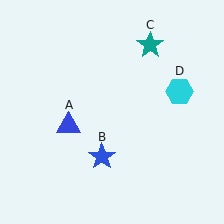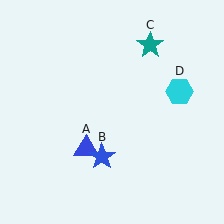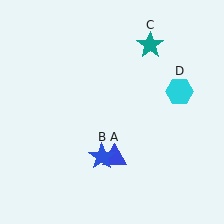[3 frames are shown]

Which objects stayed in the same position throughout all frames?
Blue star (object B) and teal star (object C) and cyan hexagon (object D) remained stationary.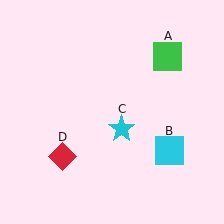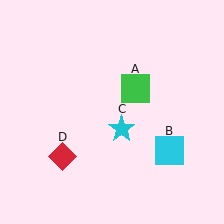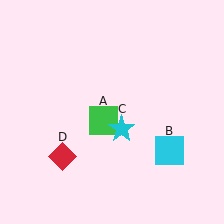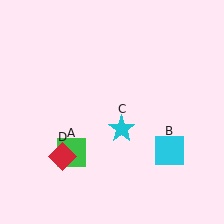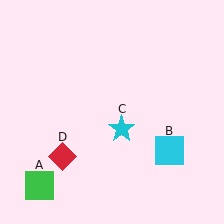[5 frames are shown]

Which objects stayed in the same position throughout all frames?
Cyan square (object B) and cyan star (object C) and red diamond (object D) remained stationary.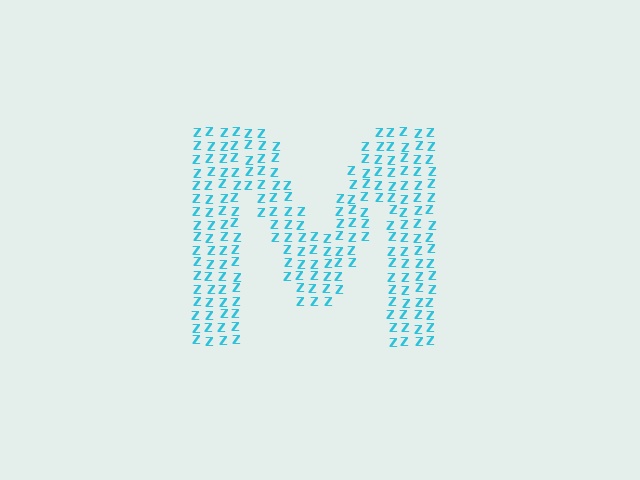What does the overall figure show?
The overall figure shows the letter M.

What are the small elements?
The small elements are letter Z's.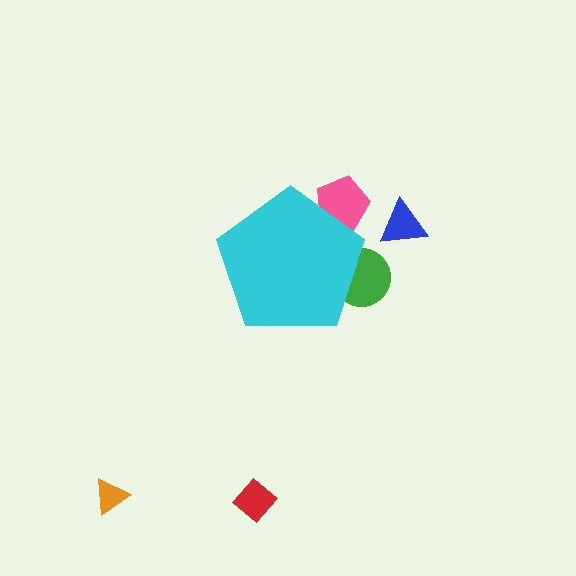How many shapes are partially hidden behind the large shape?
2 shapes are partially hidden.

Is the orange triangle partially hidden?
No, the orange triangle is fully visible.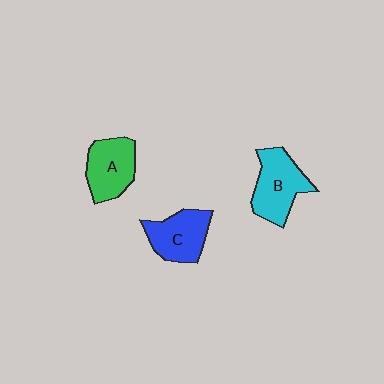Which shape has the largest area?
Shape B (cyan).